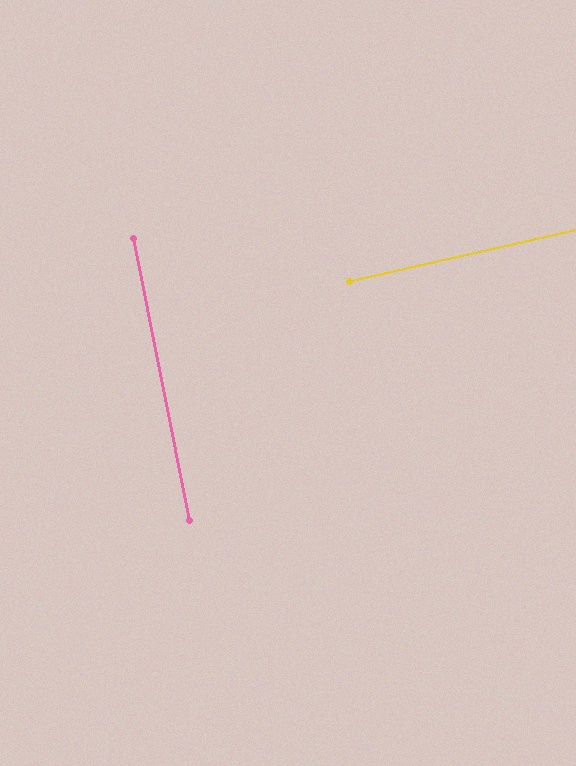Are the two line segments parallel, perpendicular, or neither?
Perpendicular — they meet at approximately 88°.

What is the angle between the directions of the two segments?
Approximately 88 degrees.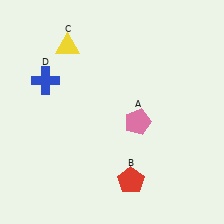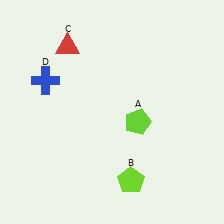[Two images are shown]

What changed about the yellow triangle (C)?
In Image 1, C is yellow. In Image 2, it changed to red.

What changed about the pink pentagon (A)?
In Image 1, A is pink. In Image 2, it changed to lime.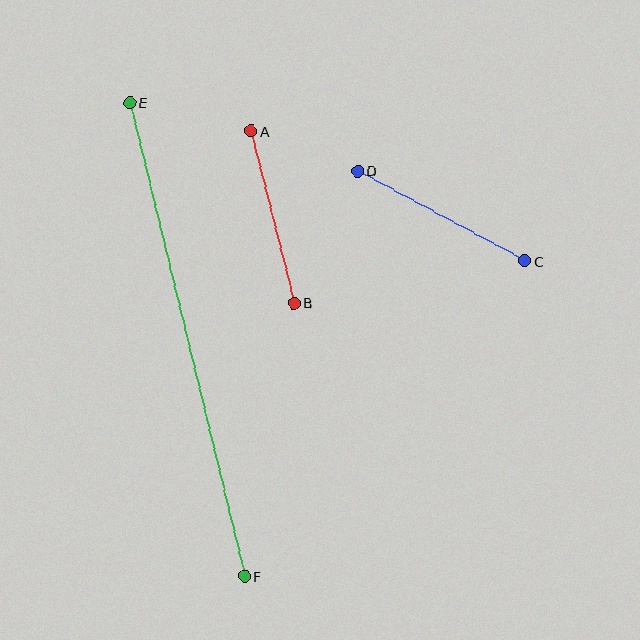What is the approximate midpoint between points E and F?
The midpoint is at approximately (187, 339) pixels.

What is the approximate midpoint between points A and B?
The midpoint is at approximately (272, 217) pixels.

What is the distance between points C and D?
The distance is approximately 190 pixels.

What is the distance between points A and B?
The distance is approximately 177 pixels.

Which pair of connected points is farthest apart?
Points E and F are farthest apart.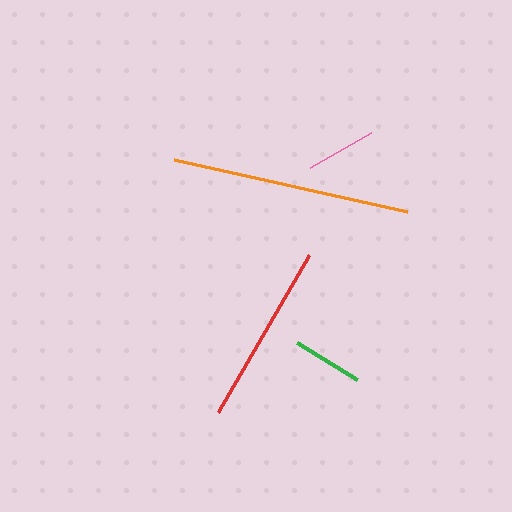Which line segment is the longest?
The orange line is the longest at approximately 239 pixels.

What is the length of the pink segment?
The pink segment is approximately 71 pixels long.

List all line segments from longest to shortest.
From longest to shortest: orange, red, green, pink.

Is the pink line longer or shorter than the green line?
The green line is longer than the pink line.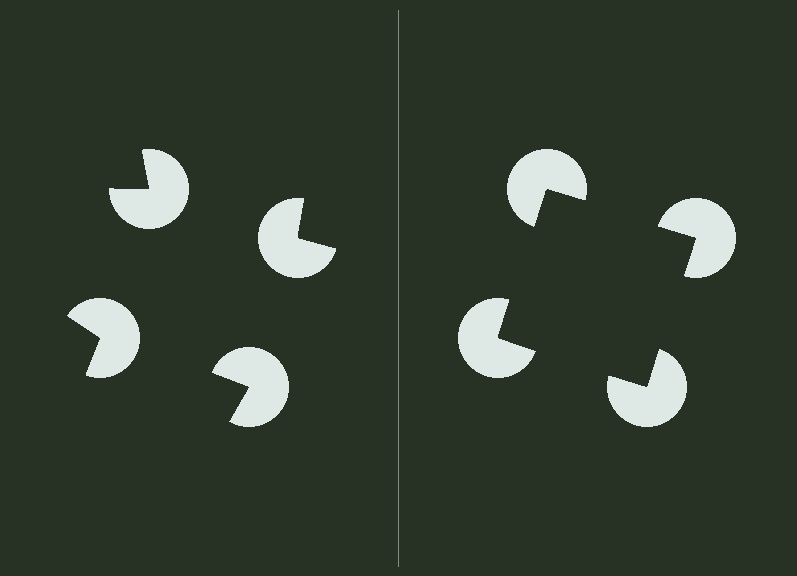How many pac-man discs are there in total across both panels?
8 — 4 on each side.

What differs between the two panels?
The pac-man discs are positioned identically on both sides; only the wedge orientations differ. On the right they align to a square; on the left they are misaligned.